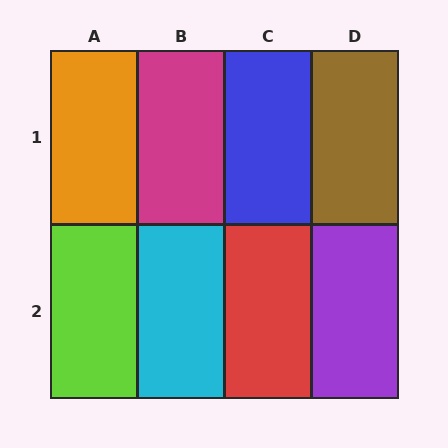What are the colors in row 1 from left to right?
Orange, magenta, blue, brown.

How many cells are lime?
1 cell is lime.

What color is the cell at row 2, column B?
Cyan.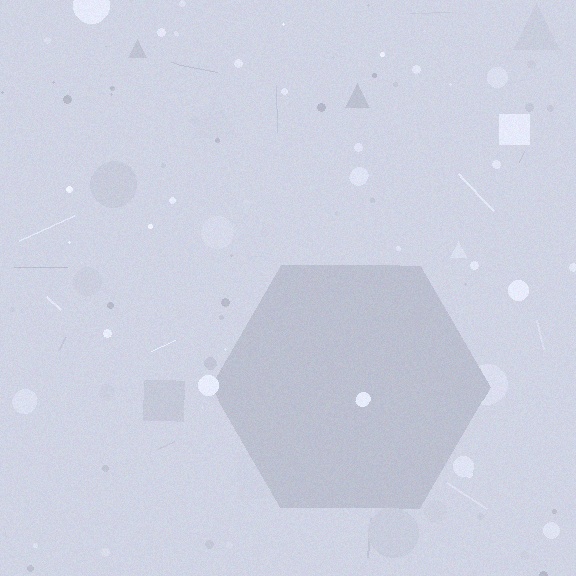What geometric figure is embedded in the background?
A hexagon is embedded in the background.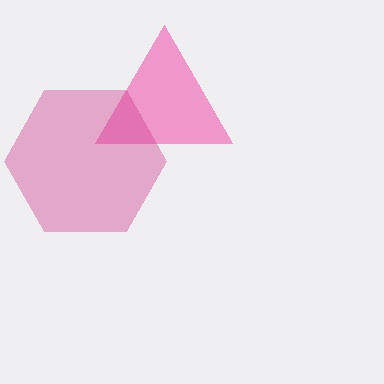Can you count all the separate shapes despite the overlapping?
Yes, there are 2 separate shapes.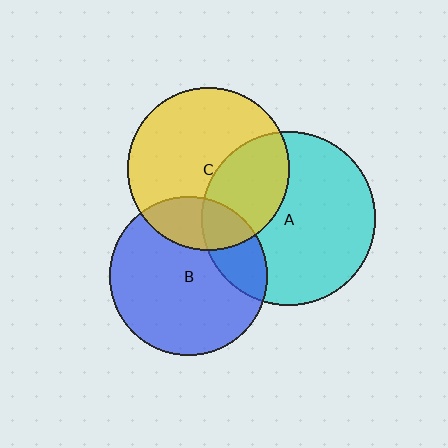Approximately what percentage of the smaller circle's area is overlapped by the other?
Approximately 20%.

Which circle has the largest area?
Circle A (cyan).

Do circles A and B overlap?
Yes.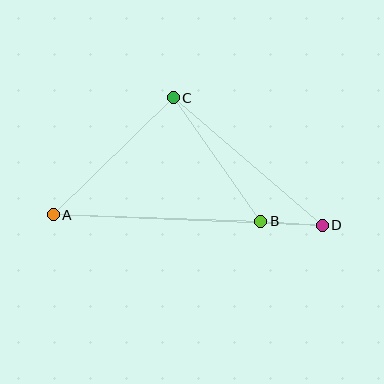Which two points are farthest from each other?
Points A and D are farthest from each other.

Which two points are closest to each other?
Points B and D are closest to each other.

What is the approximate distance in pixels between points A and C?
The distance between A and C is approximately 168 pixels.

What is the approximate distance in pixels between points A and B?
The distance between A and B is approximately 208 pixels.